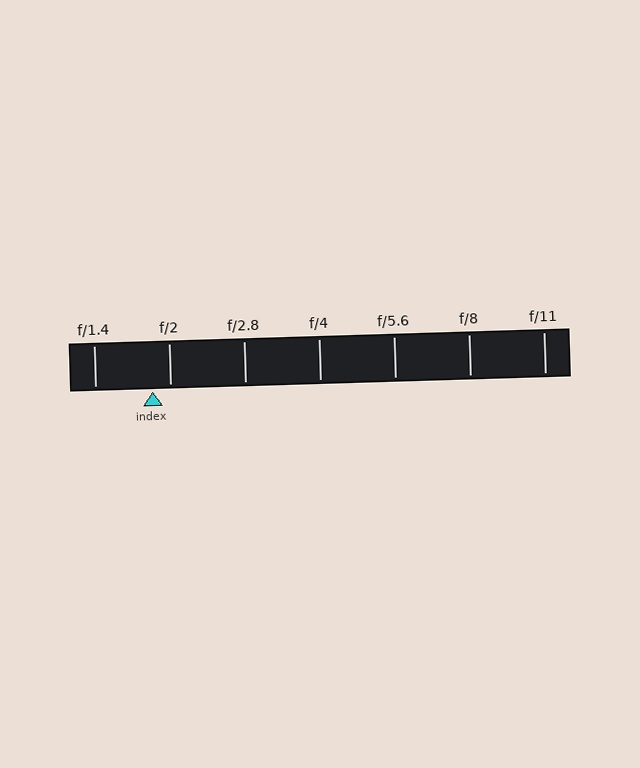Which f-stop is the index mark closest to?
The index mark is closest to f/2.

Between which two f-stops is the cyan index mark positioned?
The index mark is between f/1.4 and f/2.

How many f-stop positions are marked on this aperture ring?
There are 7 f-stop positions marked.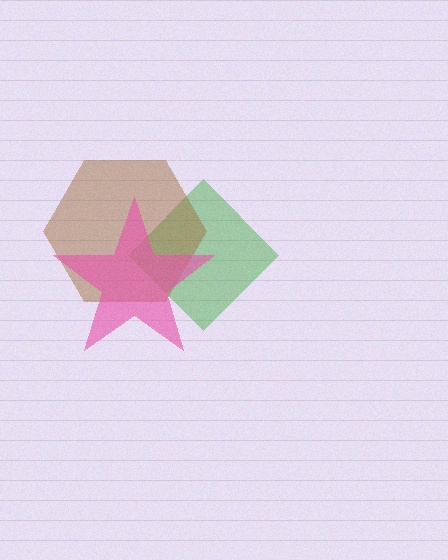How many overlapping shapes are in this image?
There are 3 overlapping shapes in the image.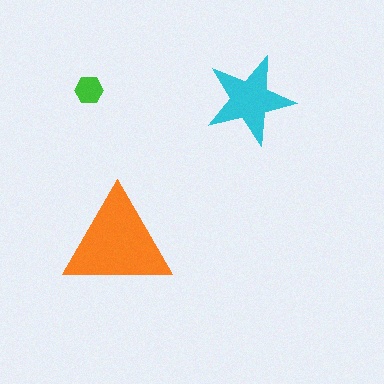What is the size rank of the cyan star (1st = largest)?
2nd.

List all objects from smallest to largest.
The green hexagon, the cyan star, the orange triangle.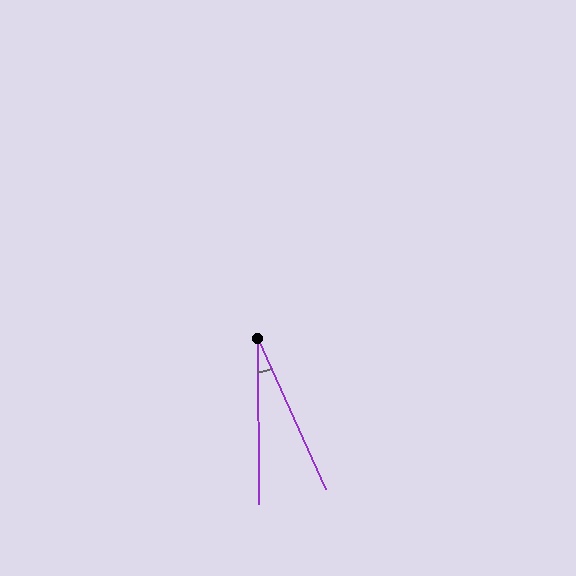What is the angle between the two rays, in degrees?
Approximately 24 degrees.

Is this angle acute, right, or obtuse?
It is acute.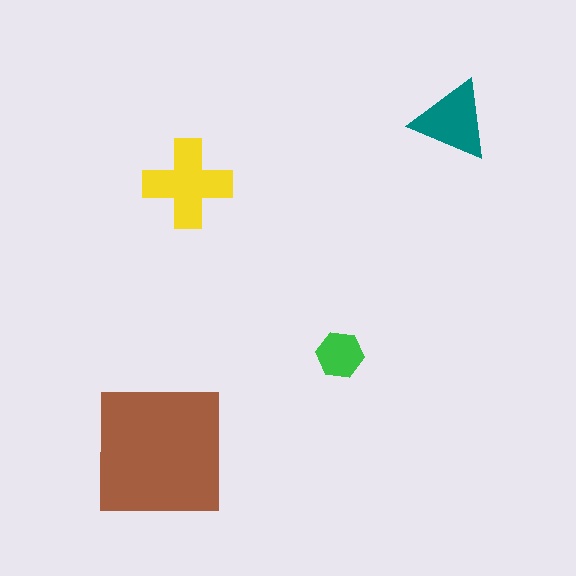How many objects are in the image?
There are 4 objects in the image.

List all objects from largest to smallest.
The brown square, the yellow cross, the teal triangle, the green hexagon.